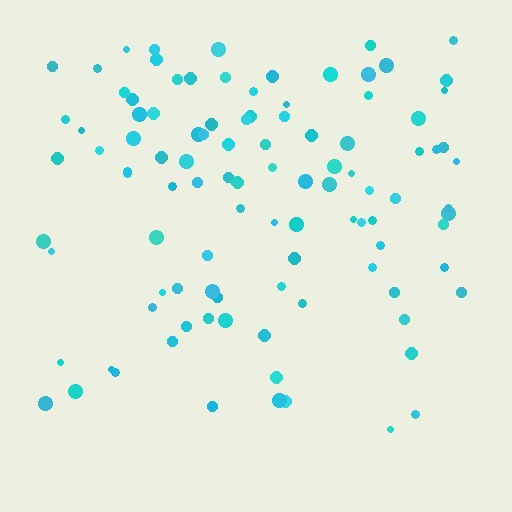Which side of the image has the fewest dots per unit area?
The bottom.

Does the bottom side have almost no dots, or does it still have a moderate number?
Still a moderate number, just noticeably fewer than the top.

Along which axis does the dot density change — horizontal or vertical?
Vertical.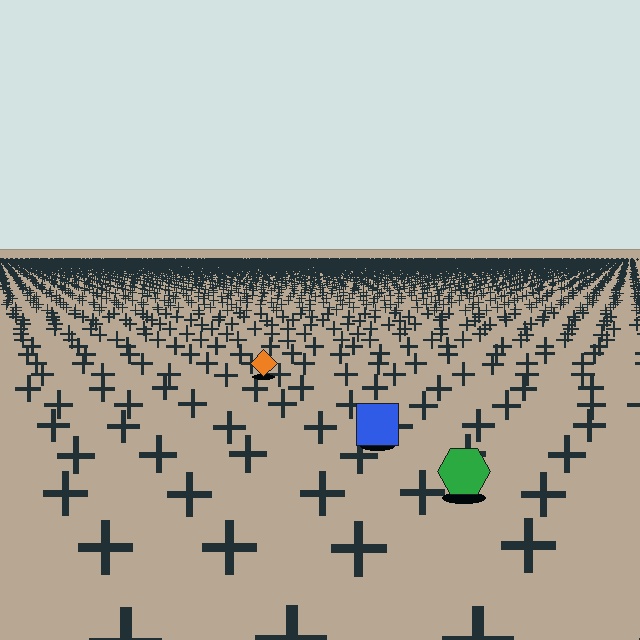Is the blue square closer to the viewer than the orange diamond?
Yes. The blue square is closer — you can tell from the texture gradient: the ground texture is coarser near it.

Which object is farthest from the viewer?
The orange diamond is farthest from the viewer. It appears smaller and the ground texture around it is denser.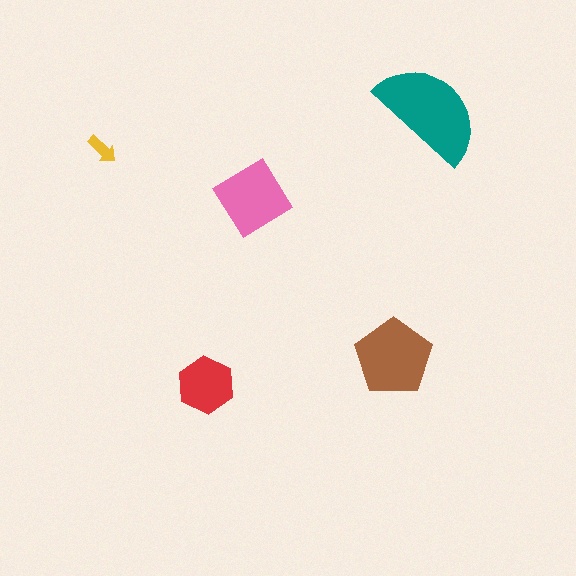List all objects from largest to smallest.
The teal semicircle, the brown pentagon, the pink diamond, the red hexagon, the yellow arrow.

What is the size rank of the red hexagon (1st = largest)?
4th.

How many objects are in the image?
There are 5 objects in the image.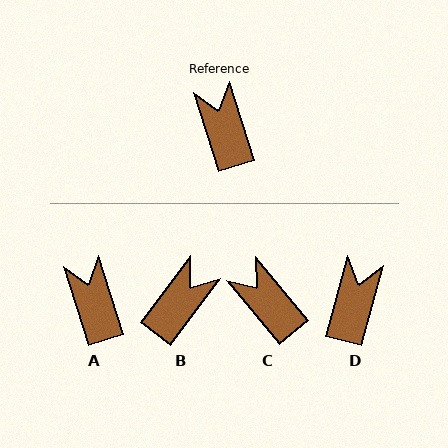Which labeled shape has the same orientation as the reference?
A.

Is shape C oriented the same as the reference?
No, it is off by about 22 degrees.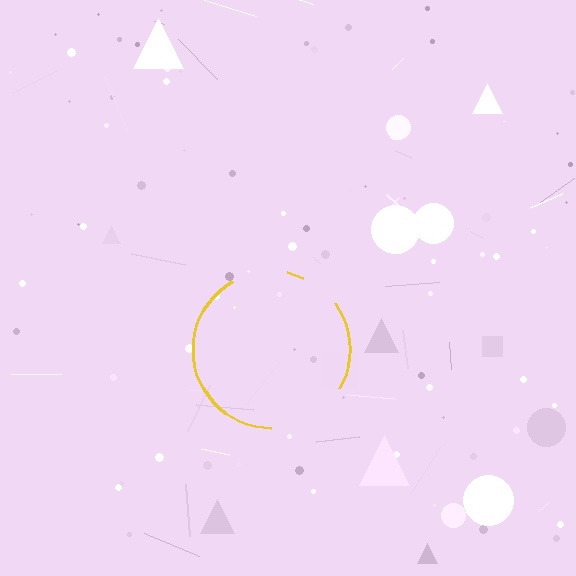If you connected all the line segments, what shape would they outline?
They would outline a circle.